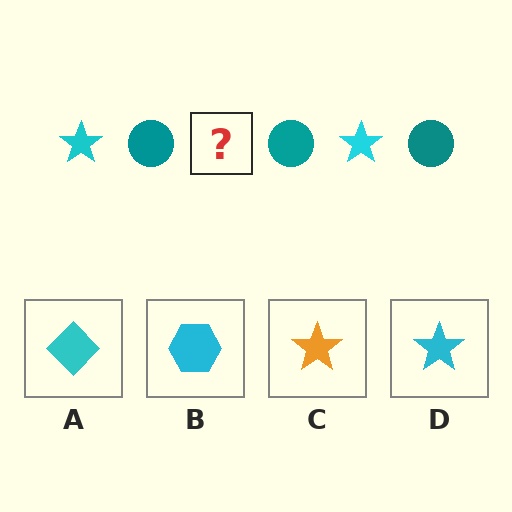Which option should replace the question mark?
Option D.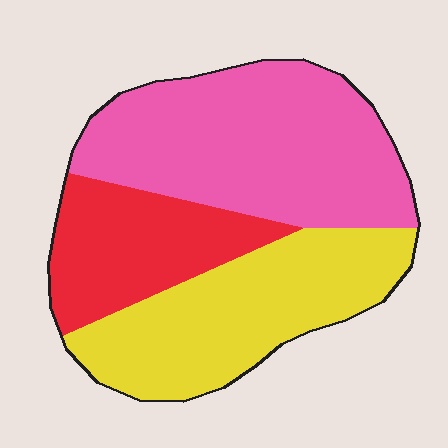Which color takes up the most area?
Pink, at roughly 45%.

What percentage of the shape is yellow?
Yellow takes up about one third (1/3) of the shape.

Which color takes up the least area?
Red, at roughly 20%.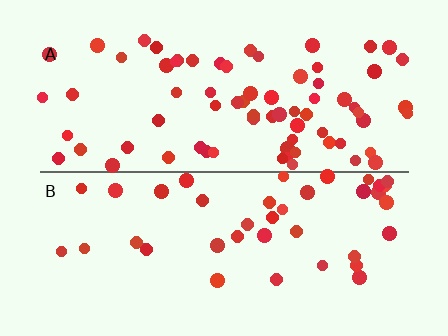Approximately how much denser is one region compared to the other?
Approximately 1.8× — region A over region B.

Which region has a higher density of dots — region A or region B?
A (the top).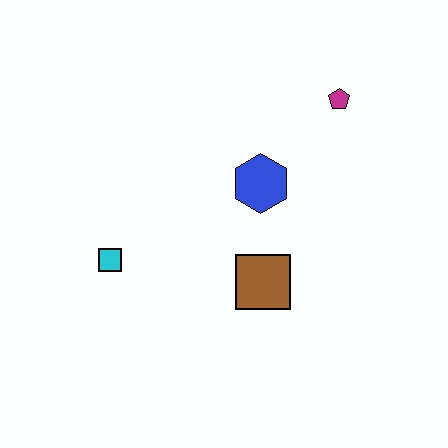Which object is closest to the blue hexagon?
The brown square is closest to the blue hexagon.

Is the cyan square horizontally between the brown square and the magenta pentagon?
No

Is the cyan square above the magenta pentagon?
No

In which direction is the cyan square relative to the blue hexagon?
The cyan square is to the left of the blue hexagon.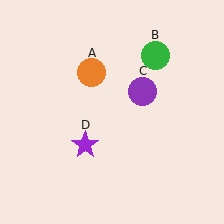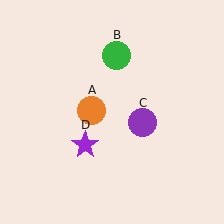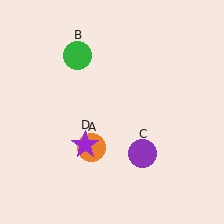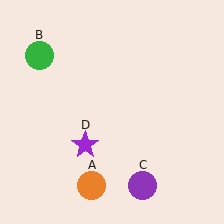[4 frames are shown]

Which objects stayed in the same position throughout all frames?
Purple star (object D) remained stationary.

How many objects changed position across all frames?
3 objects changed position: orange circle (object A), green circle (object B), purple circle (object C).